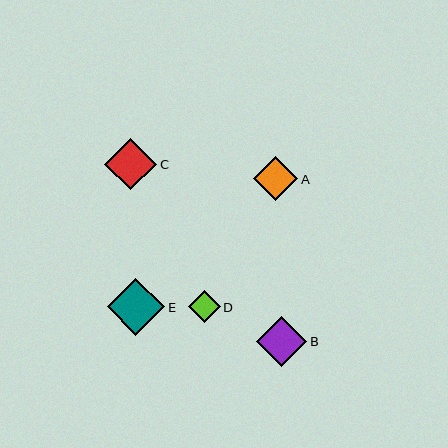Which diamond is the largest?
Diamond E is the largest with a size of approximately 58 pixels.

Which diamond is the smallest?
Diamond D is the smallest with a size of approximately 32 pixels.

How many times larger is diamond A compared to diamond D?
Diamond A is approximately 1.4 times the size of diamond D.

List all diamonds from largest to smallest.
From largest to smallest: E, C, B, A, D.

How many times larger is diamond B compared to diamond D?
Diamond B is approximately 1.6 times the size of diamond D.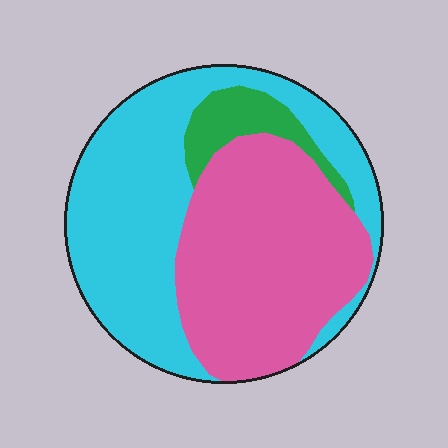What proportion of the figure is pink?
Pink covers about 45% of the figure.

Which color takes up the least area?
Green, at roughly 10%.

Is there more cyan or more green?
Cyan.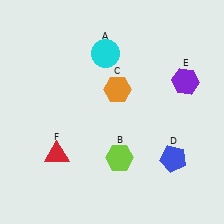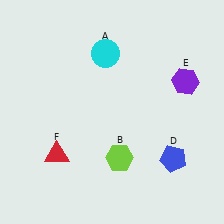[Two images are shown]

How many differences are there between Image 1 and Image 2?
There is 1 difference between the two images.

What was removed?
The orange hexagon (C) was removed in Image 2.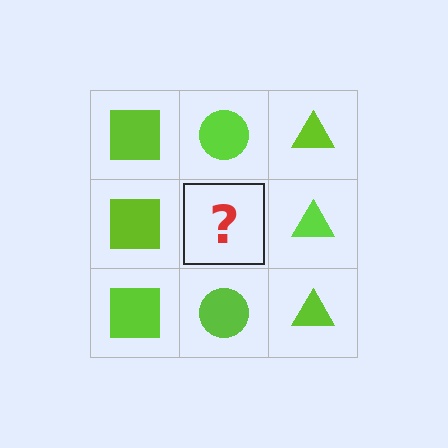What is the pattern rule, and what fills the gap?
The rule is that each column has a consistent shape. The gap should be filled with a lime circle.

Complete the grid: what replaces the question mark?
The question mark should be replaced with a lime circle.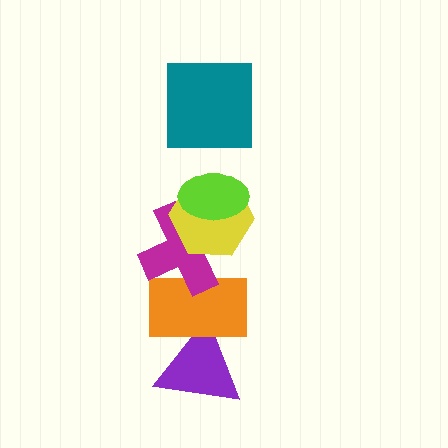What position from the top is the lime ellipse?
The lime ellipse is 2nd from the top.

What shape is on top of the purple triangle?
The orange rectangle is on top of the purple triangle.